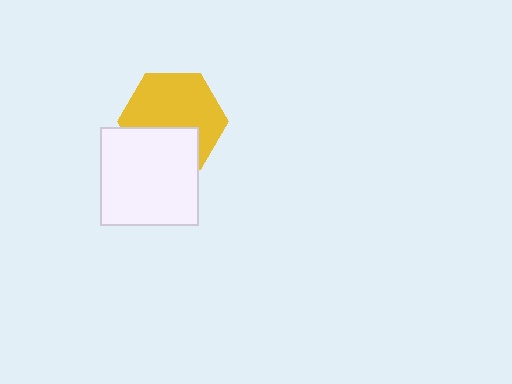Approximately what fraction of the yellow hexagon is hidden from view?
Roughly 35% of the yellow hexagon is hidden behind the white square.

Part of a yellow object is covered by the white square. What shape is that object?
It is a hexagon.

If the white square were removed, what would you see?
You would see the complete yellow hexagon.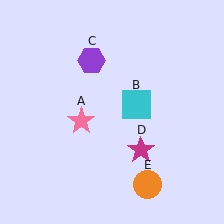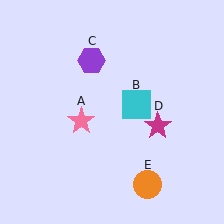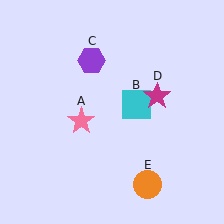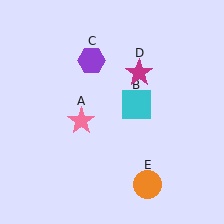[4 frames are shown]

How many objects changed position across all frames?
1 object changed position: magenta star (object D).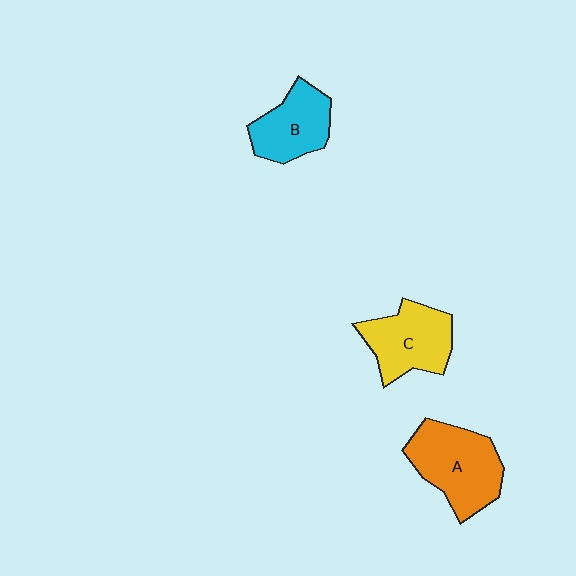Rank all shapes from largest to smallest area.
From largest to smallest: A (orange), C (yellow), B (cyan).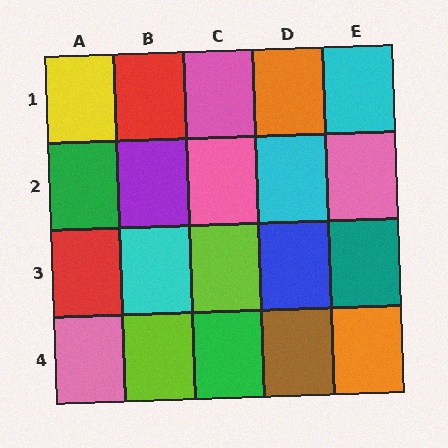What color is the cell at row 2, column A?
Green.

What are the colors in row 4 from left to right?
Pink, lime, green, brown, orange.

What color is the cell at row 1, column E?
Cyan.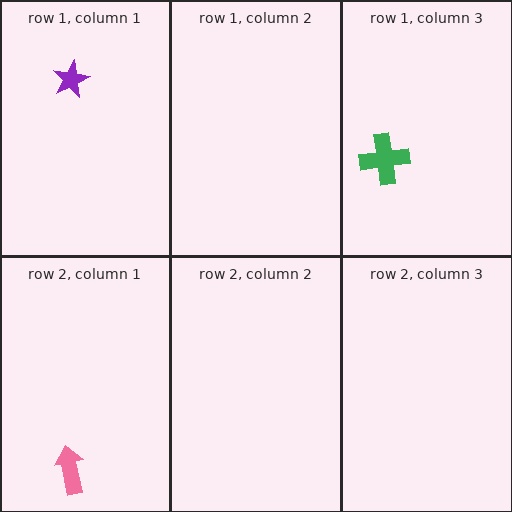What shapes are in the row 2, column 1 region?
The pink arrow.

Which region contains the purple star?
The row 1, column 1 region.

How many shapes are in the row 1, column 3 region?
1.